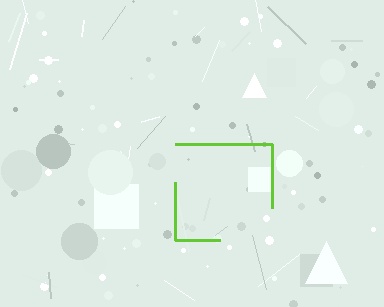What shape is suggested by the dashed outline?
The dashed outline suggests a square.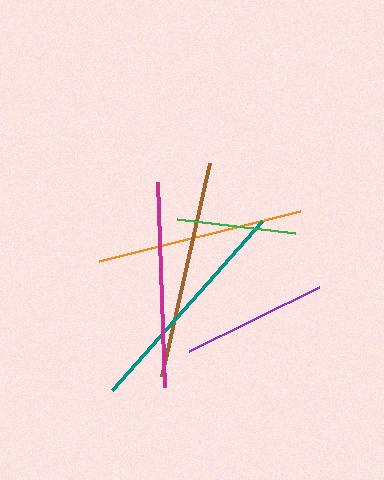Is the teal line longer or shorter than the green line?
The teal line is longer than the green line.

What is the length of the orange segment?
The orange segment is approximately 207 pixels long.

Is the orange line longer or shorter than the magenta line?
The orange line is longer than the magenta line.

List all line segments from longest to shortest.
From longest to shortest: teal, brown, orange, magenta, purple, green.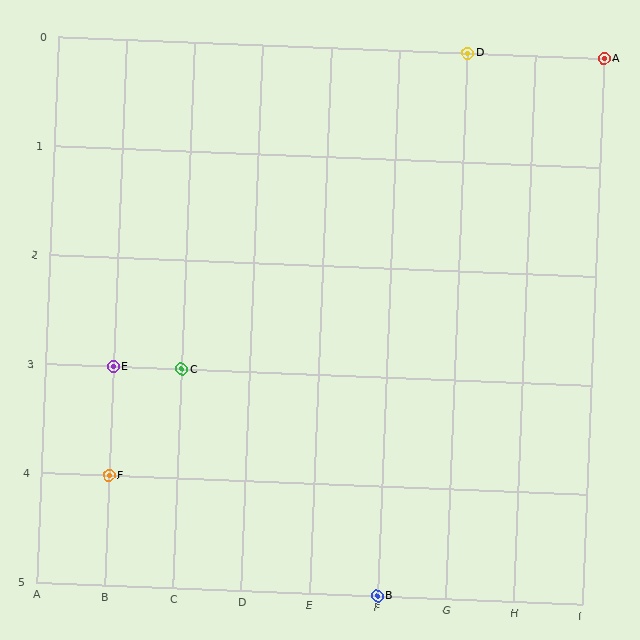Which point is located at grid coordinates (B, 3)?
Point E is at (B, 3).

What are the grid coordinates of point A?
Point A is at grid coordinates (I, 0).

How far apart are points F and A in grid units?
Points F and A are 7 columns and 4 rows apart (about 8.1 grid units diagonally).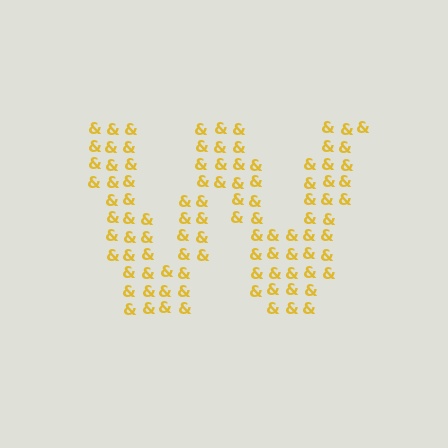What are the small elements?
The small elements are ampersands.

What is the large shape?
The large shape is the letter W.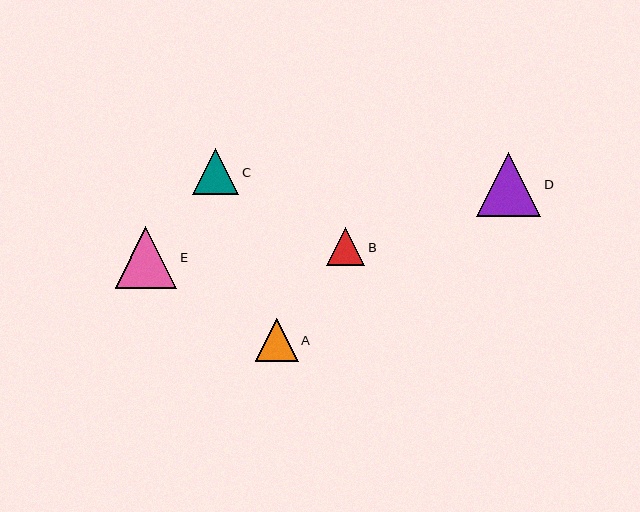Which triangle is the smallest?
Triangle B is the smallest with a size of approximately 38 pixels.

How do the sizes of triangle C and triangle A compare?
Triangle C and triangle A are approximately the same size.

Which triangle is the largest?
Triangle D is the largest with a size of approximately 65 pixels.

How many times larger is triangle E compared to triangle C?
Triangle E is approximately 1.3 times the size of triangle C.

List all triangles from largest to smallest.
From largest to smallest: D, E, C, A, B.